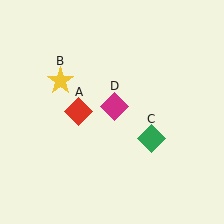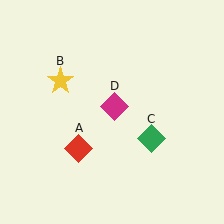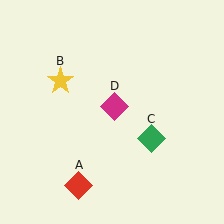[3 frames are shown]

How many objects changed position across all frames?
1 object changed position: red diamond (object A).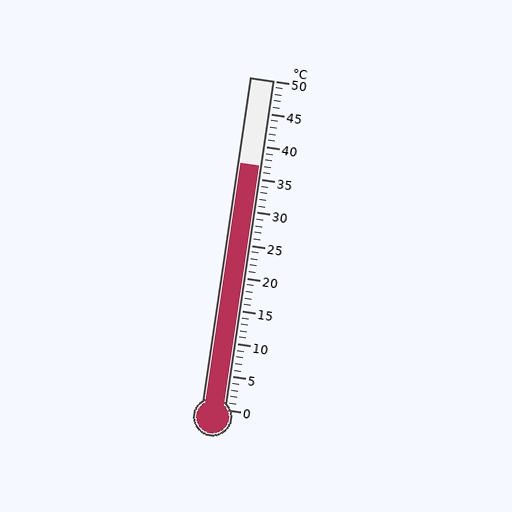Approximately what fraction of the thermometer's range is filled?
The thermometer is filled to approximately 75% of its range.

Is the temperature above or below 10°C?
The temperature is above 10°C.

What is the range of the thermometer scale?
The thermometer scale ranges from 0°C to 50°C.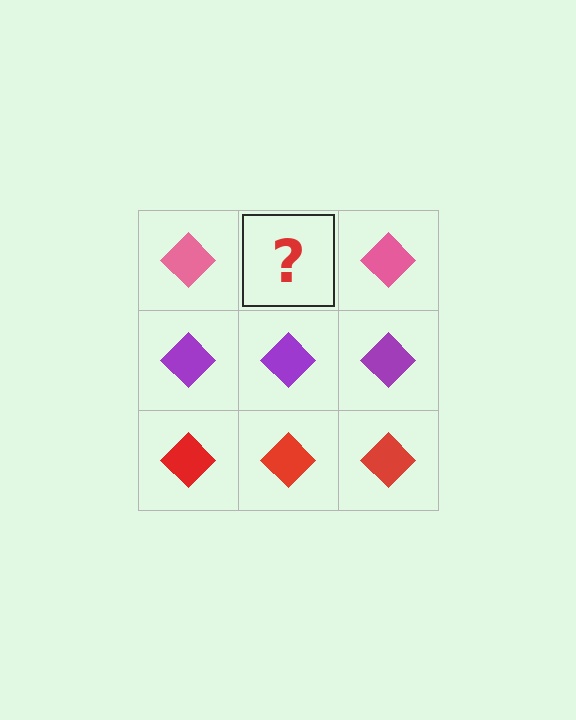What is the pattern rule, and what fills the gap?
The rule is that each row has a consistent color. The gap should be filled with a pink diamond.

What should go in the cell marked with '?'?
The missing cell should contain a pink diamond.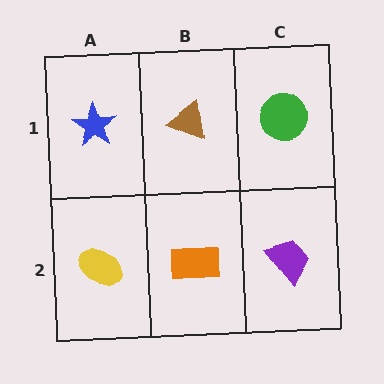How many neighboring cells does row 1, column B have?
3.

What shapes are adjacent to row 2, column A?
A blue star (row 1, column A), an orange rectangle (row 2, column B).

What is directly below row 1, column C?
A purple trapezoid.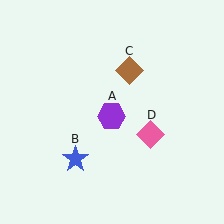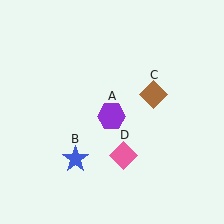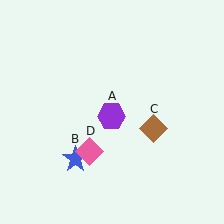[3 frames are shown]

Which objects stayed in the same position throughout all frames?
Purple hexagon (object A) and blue star (object B) remained stationary.